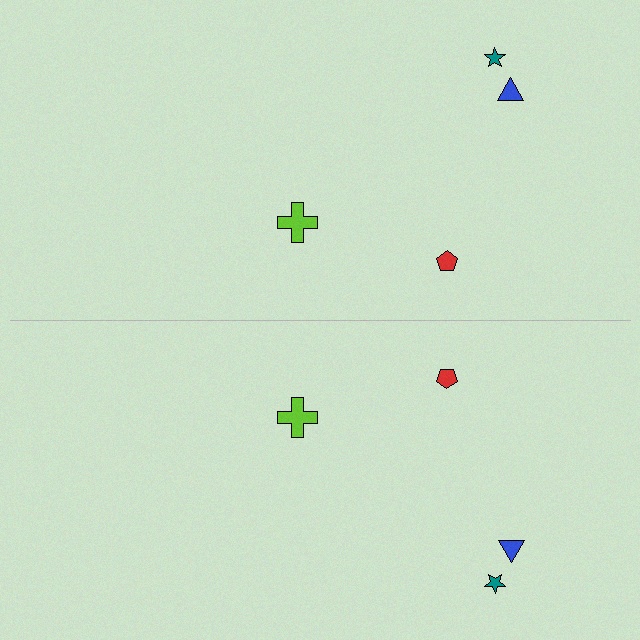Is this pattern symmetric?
Yes, this pattern has bilateral (reflection) symmetry.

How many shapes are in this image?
There are 8 shapes in this image.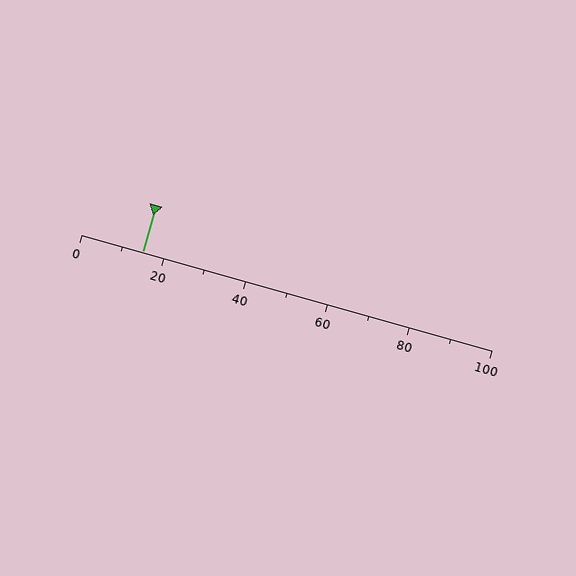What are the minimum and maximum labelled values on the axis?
The axis runs from 0 to 100.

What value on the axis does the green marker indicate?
The marker indicates approximately 15.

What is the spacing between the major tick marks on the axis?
The major ticks are spaced 20 apart.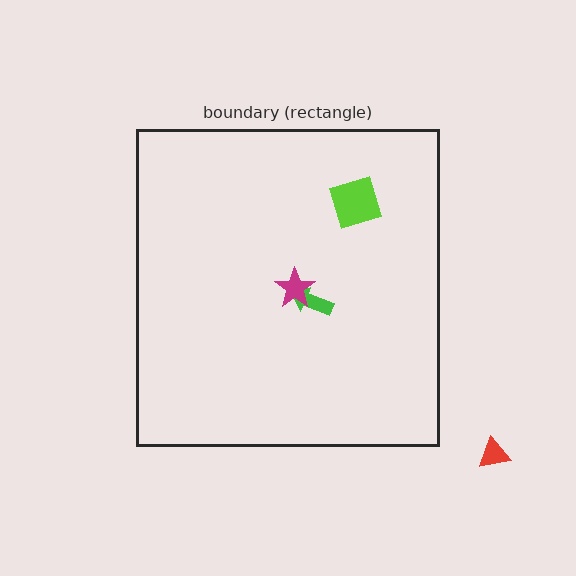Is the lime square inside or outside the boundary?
Inside.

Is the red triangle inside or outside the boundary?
Outside.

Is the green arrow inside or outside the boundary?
Inside.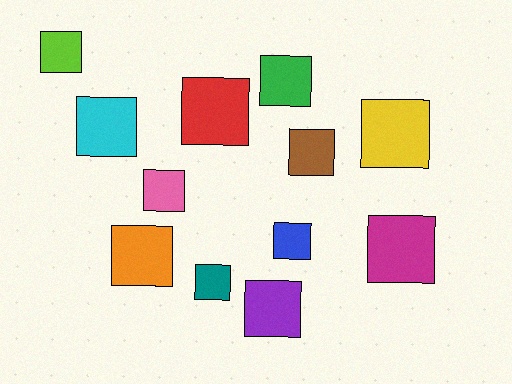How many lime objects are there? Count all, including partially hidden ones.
There is 1 lime object.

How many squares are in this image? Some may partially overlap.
There are 12 squares.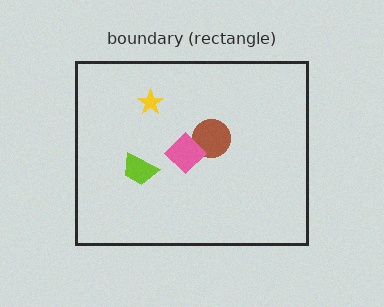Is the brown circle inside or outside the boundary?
Inside.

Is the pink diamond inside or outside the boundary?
Inside.